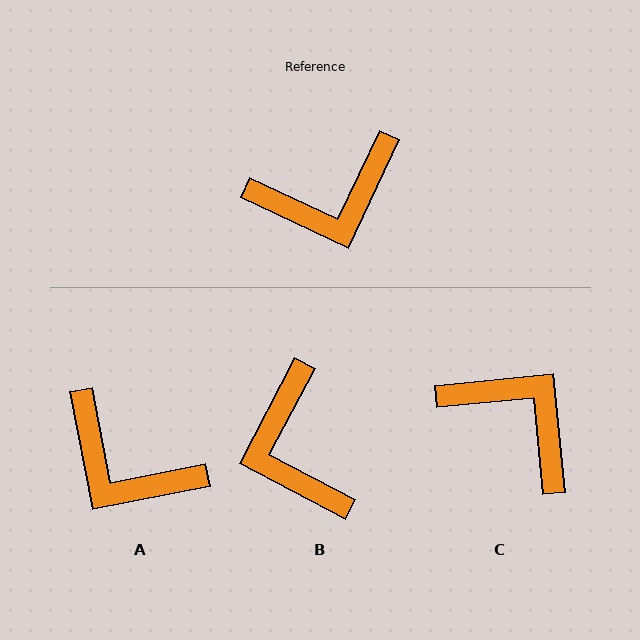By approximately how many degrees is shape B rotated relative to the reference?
Approximately 93 degrees clockwise.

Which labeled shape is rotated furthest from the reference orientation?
C, about 121 degrees away.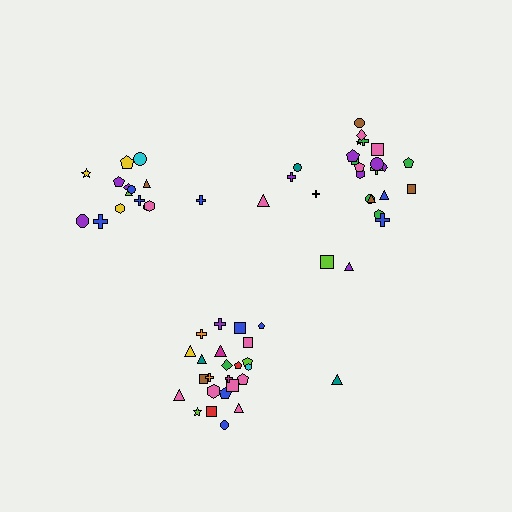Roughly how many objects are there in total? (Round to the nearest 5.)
Roughly 65 objects in total.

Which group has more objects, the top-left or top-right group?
The top-right group.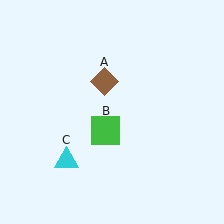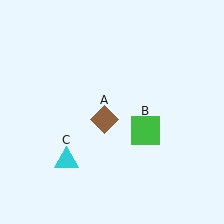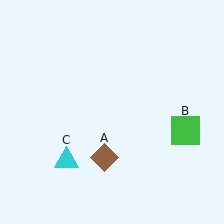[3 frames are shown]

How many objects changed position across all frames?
2 objects changed position: brown diamond (object A), green square (object B).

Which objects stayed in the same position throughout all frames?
Cyan triangle (object C) remained stationary.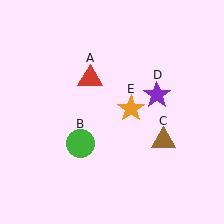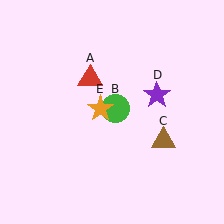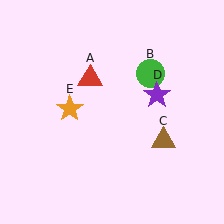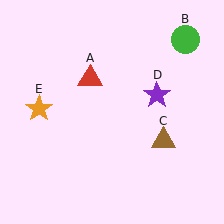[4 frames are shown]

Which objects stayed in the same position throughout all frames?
Red triangle (object A) and brown triangle (object C) and purple star (object D) remained stationary.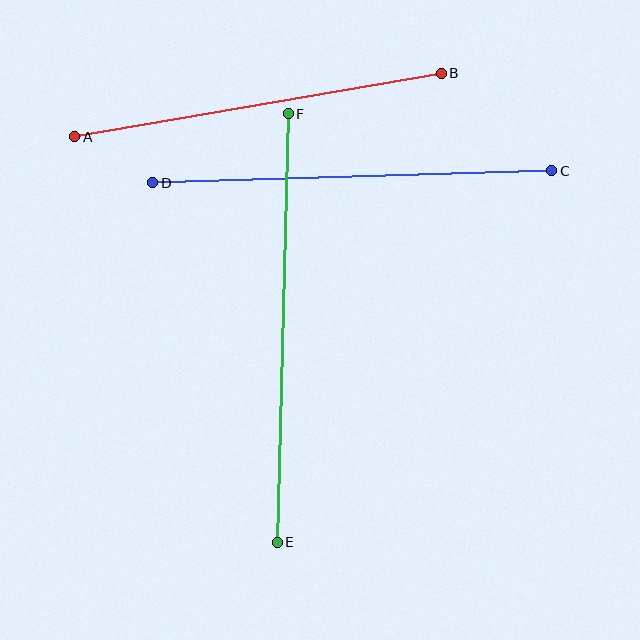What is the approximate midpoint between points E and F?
The midpoint is at approximately (283, 328) pixels.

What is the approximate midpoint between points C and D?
The midpoint is at approximately (352, 177) pixels.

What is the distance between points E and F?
The distance is approximately 429 pixels.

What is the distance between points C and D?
The distance is approximately 399 pixels.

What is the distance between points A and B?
The distance is approximately 372 pixels.